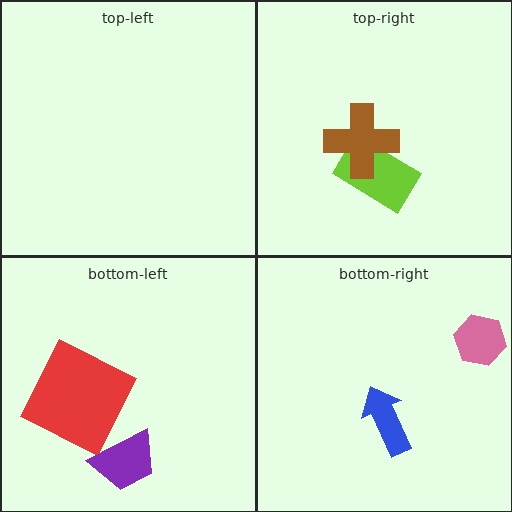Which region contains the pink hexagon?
The bottom-right region.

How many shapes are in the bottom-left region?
2.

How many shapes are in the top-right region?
2.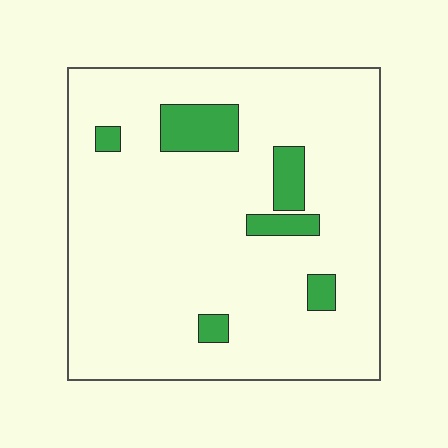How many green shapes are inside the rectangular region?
6.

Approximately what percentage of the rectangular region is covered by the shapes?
Approximately 10%.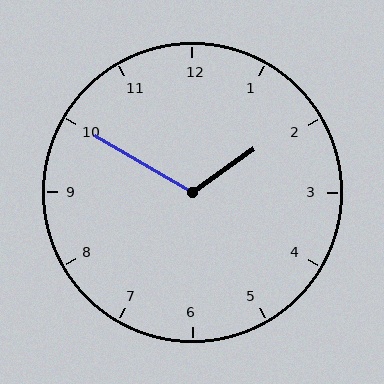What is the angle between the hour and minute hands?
Approximately 115 degrees.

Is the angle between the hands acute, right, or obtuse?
It is obtuse.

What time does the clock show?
1:50.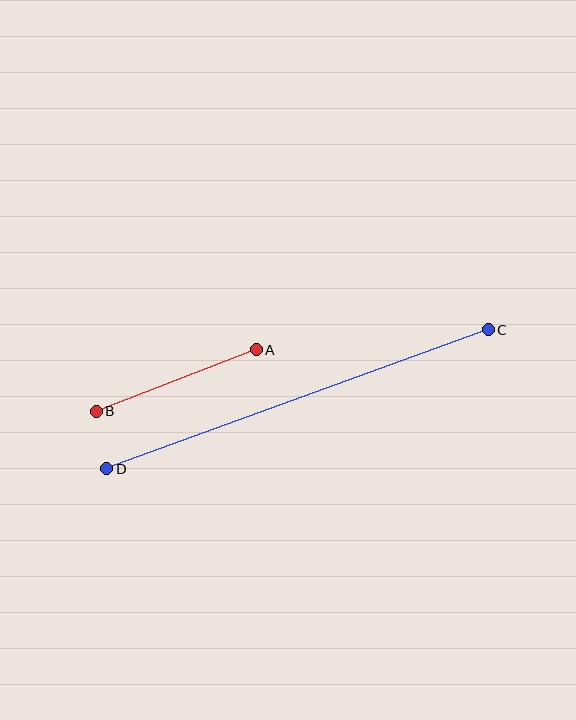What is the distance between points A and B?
The distance is approximately 172 pixels.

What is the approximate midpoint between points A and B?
The midpoint is at approximately (176, 380) pixels.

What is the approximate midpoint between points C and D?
The midpoint is at approximately (297, 399) pixels.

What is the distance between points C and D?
The distance is approximately 406 pixels.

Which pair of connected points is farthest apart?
Points C and D are farthest apart.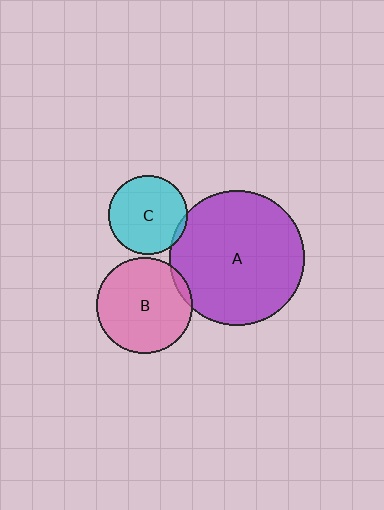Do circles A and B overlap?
Yes.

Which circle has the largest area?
Circle A (purple).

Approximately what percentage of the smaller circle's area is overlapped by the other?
Approximately 5%.